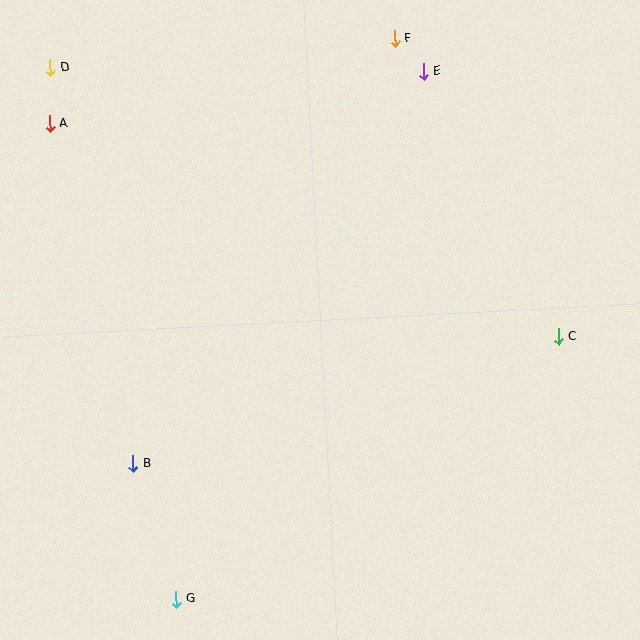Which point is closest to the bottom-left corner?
Point G is closest to the bottom-left corner.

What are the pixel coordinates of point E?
Point E is at (423, 71).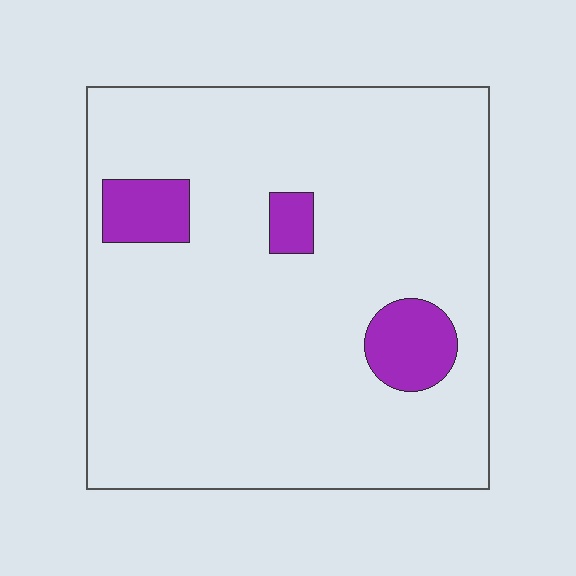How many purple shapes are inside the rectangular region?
3.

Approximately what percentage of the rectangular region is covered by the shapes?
Approximately 10%.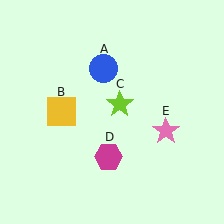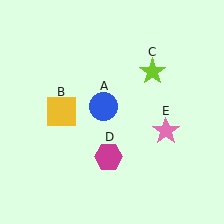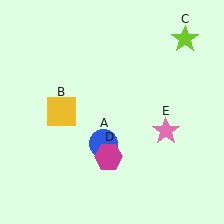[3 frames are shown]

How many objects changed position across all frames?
2 objects changed position: blue circle (object A), lime star (object C).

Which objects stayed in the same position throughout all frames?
Yellow square (object B) and magenta hexagon (object D) and pink star (object E) remained stationary.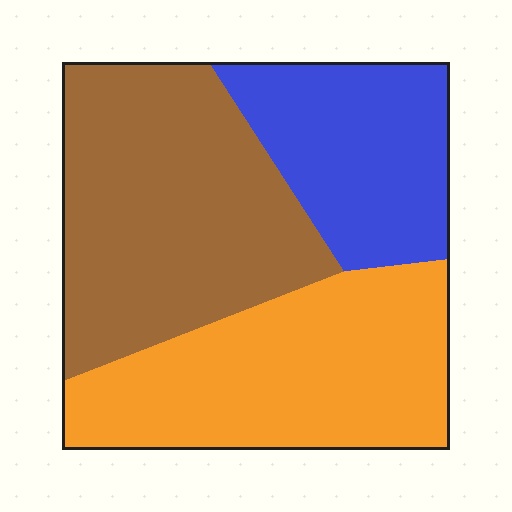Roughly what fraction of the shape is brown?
Brown covers 40% of the shape.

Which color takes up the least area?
Blue, at roughly 25%.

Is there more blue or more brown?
Brown.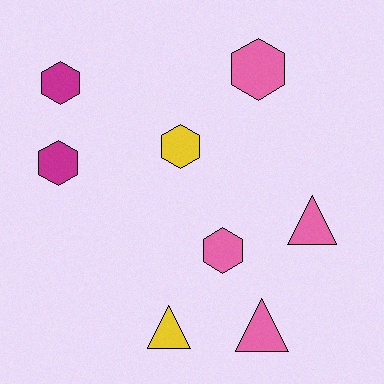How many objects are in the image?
There are 8 objects.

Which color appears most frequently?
Pink, with 4 objects.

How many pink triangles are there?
There are 2 pink triangles.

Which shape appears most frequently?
Hexagon, with 5 objects.